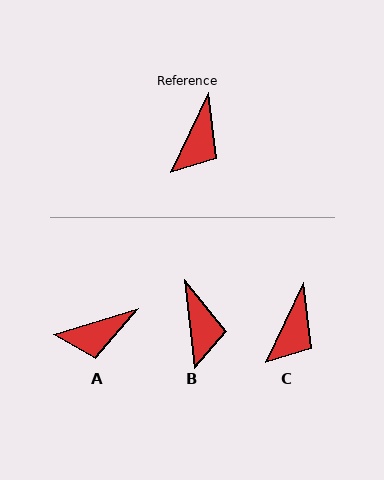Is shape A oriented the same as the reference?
No, it is off by about 47 degrees.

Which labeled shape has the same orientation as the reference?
C.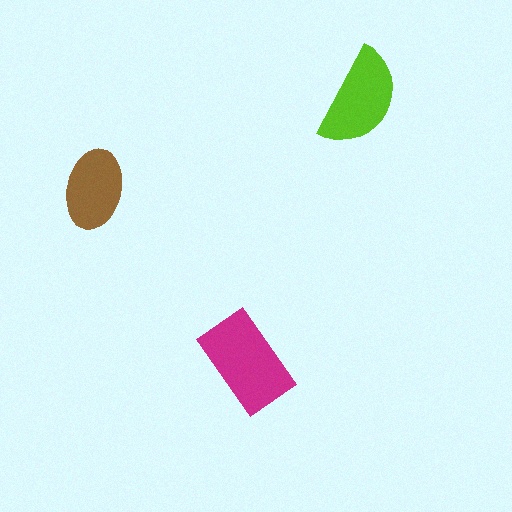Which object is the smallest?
The brown ellipse.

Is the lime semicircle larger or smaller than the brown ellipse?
Larger.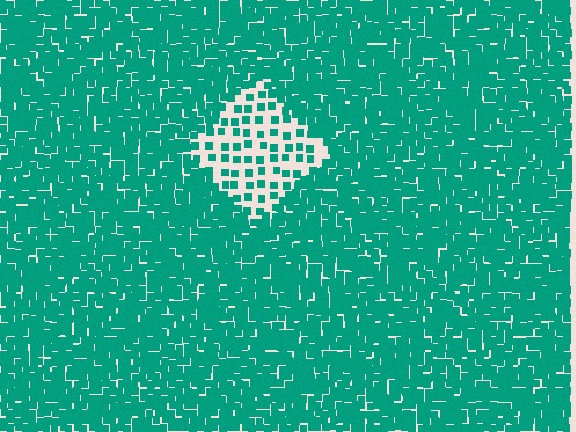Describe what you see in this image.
The image contains small teal elements arranged at two different densities. A diamond-shaped region is visible where the elements are less densely packed than the surrounding area.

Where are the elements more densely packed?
The elements are more densely packed outside the diamond boundary.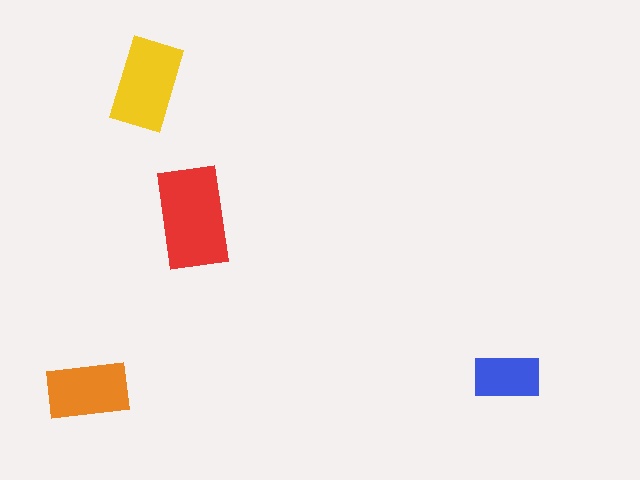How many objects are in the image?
There are 4 objects in the image.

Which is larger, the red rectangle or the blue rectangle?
The red one.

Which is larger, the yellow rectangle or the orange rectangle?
The yellow one.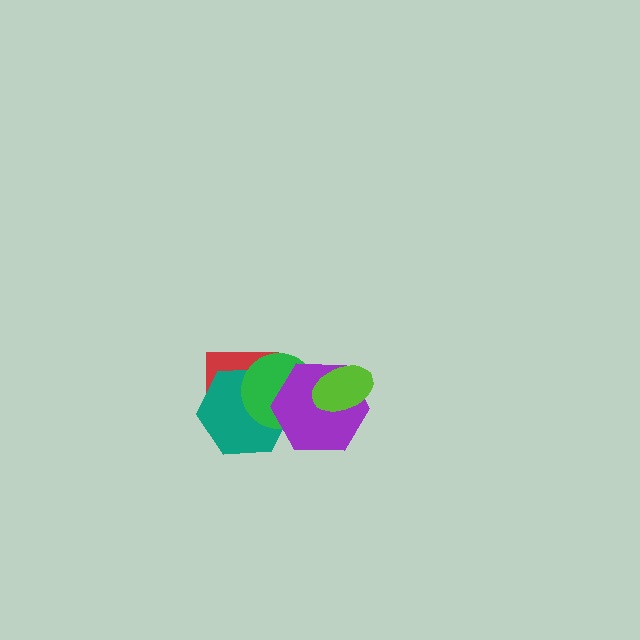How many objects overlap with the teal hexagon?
3 objects overlap with the teal hexagon.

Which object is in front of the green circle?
The purple hexagon is in front of the green circle.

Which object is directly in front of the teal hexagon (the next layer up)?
The green circle is directly in front of the teal hexagon.